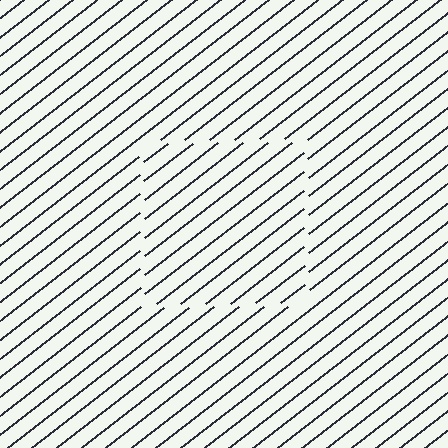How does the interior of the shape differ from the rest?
The interior of the shape contains the same grating, shifted by half a period — the contour is defined by the phase discontinuity where line-ends from the inner and outer gratings abut.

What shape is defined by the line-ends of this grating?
An illusory square. The interior of the shape contains the same grating, shifted by half a period — the contour is defined by the phase discontinuity where line-ends from the inner and outer gratings abut.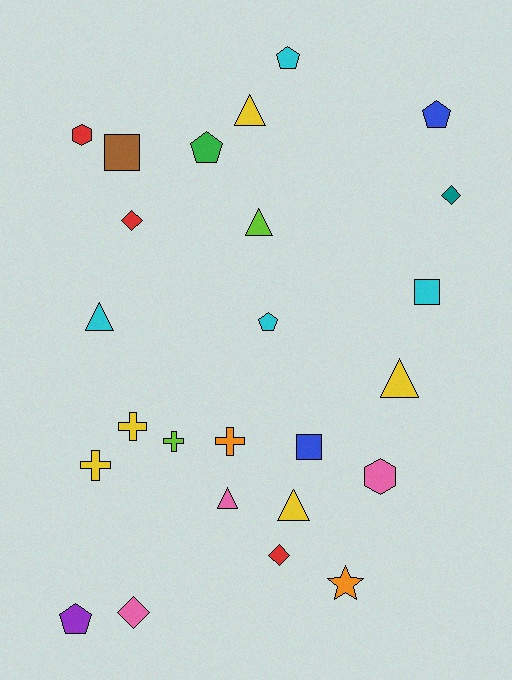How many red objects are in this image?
There are 3 red objects.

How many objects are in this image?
There are 25 objects.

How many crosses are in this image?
There are 4 crosses.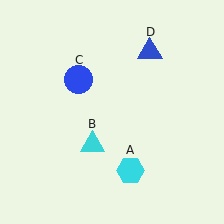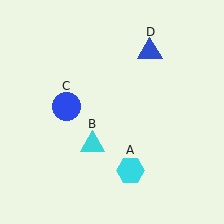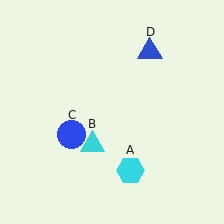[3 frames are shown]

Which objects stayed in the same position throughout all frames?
Cyan hexagon (object A) and cyan triangle (object B) and blue triangle (object D) remained stationary.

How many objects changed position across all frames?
1 object changed position: blue circle (object C).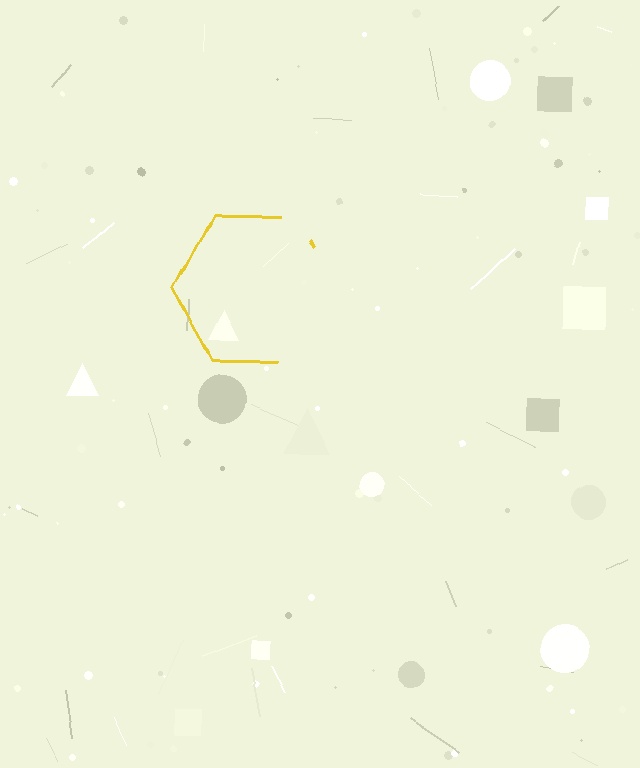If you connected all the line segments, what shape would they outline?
They would outline a hexagon.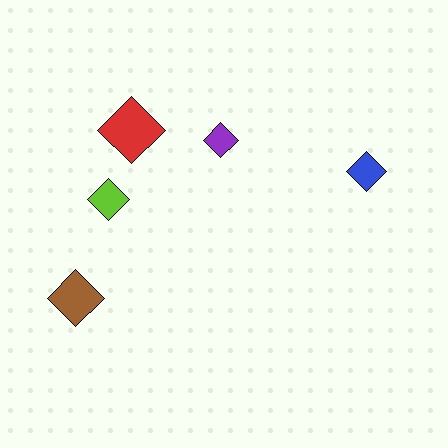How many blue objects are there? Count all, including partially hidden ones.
There is 1 blue object.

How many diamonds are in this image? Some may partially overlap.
There are 5 diamonds.